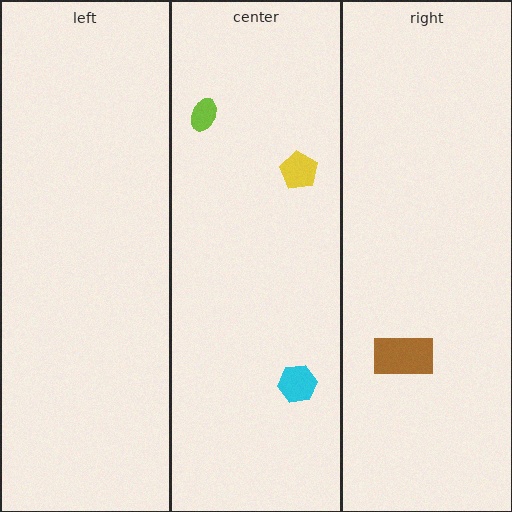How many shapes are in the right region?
1.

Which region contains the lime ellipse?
The center region.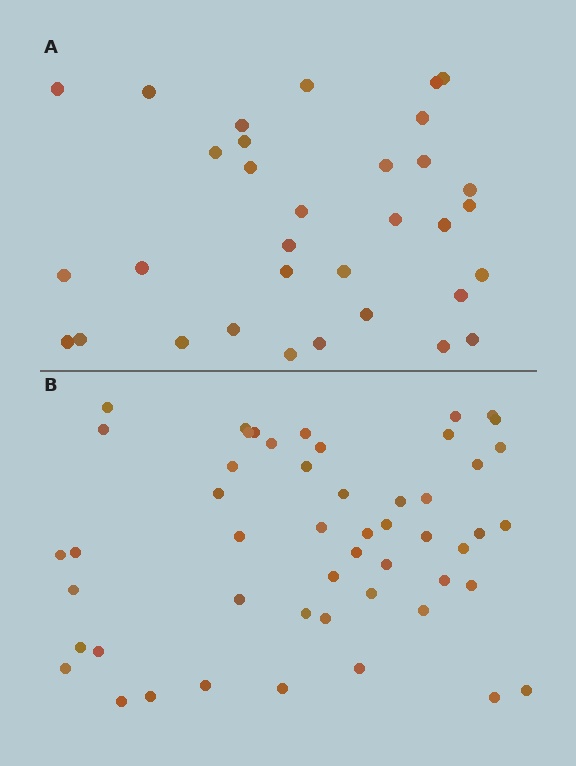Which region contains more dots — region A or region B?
Region B (the bottom region) has more dots.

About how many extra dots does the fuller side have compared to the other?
Region B has approximately 20 more dots than region A.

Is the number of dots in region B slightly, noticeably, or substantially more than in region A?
Region B has substantially more. The ratio is roughly 1.5 to 1.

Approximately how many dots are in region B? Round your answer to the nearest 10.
About 50 dots. (The exact count is 51, which rounds to 50.)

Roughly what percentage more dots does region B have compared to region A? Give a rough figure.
About 55% more.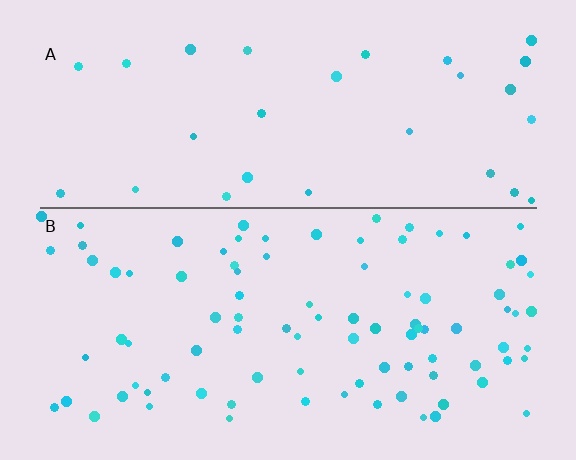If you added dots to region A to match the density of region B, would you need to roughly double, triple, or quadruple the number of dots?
Approximately triple.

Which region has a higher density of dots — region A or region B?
B (the bottom).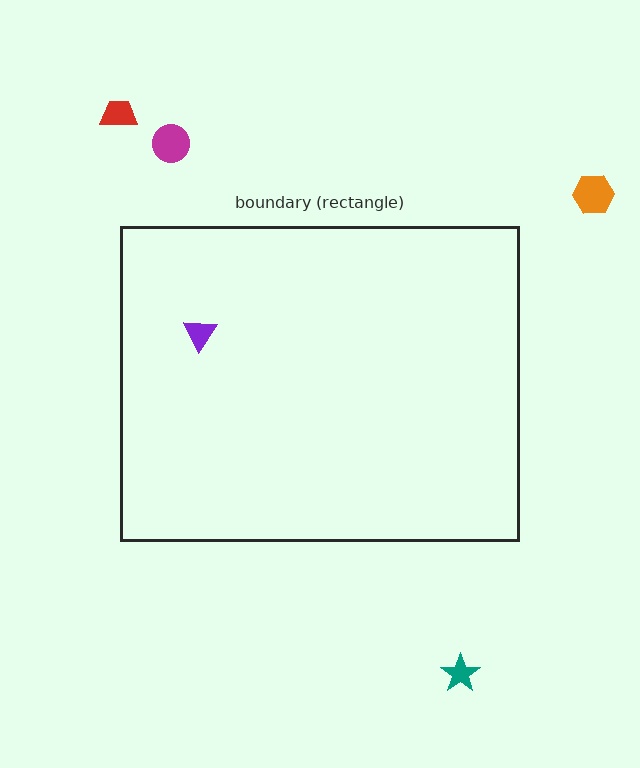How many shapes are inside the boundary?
1 inside, 4 outside.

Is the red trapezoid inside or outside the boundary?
Outside.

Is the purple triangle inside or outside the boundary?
Inside.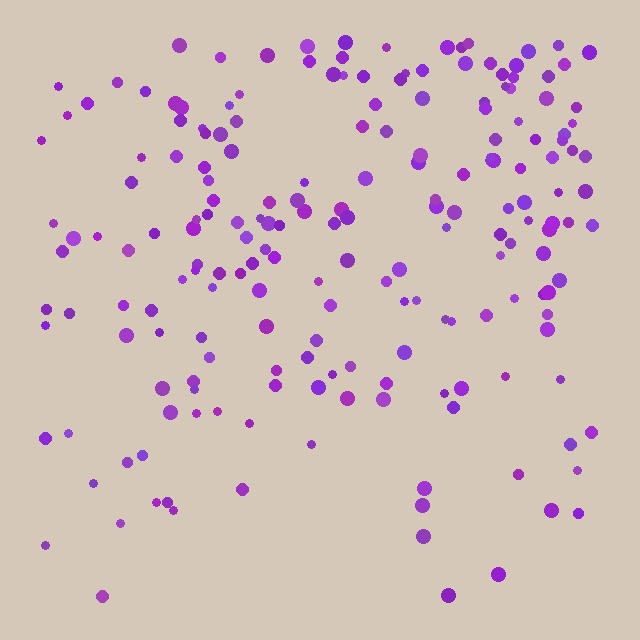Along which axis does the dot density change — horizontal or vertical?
Vertical.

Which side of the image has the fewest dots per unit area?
The bottom.